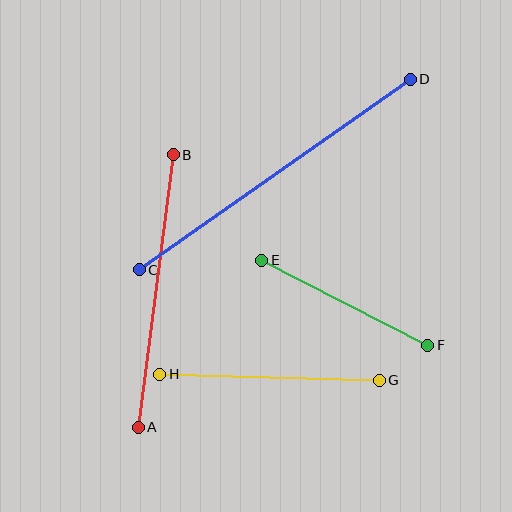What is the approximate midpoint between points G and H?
The midpoint is at approximately (269, 377) pixels.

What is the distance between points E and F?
The distance is approximately 186 pixels.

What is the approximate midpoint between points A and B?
The midpoint is at approximately (156, 291) pixels.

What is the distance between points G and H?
The distance is approximately 220 pixels.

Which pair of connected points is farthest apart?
Points C and D are farthest apart.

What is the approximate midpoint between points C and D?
The midpoint is at approximately (275, 174) pixels.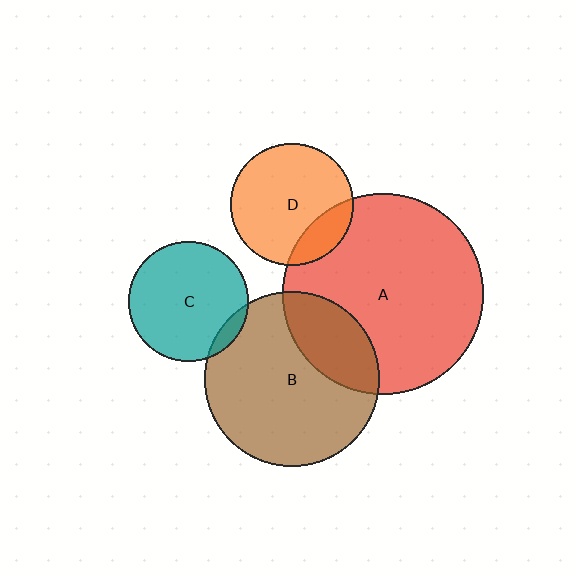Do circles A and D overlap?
Yes.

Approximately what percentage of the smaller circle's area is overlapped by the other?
Approximately 20%.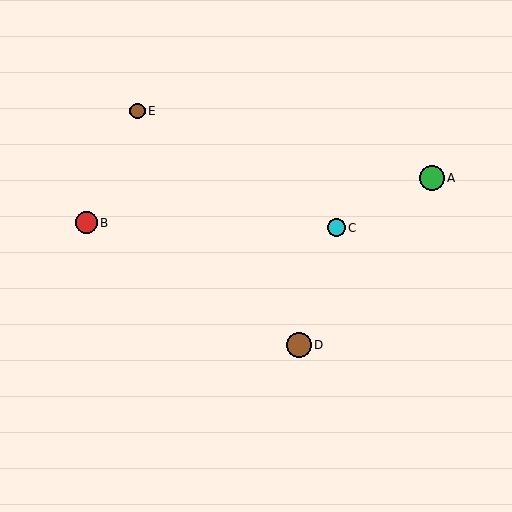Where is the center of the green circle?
The center of the green circle is at (432, 178).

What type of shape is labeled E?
Shape E is a brown circle.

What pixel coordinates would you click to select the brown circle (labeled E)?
Click at (137, 111) to select the brown circle E.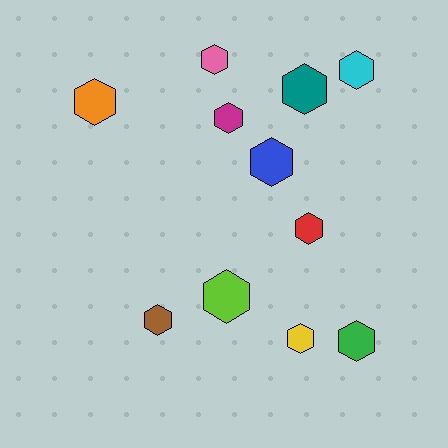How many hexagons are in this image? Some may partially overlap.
There are 11 hexagons.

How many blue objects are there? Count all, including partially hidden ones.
There is 1 blue object.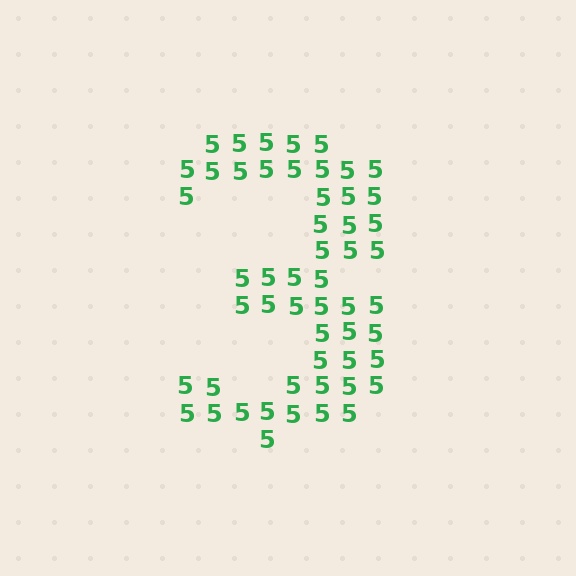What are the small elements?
The small elements are digit 5's.